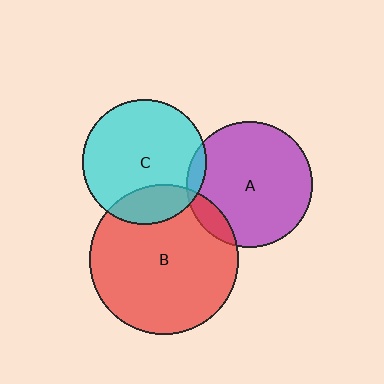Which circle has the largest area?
Circle B (red).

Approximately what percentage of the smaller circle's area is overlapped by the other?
Approximately 20%.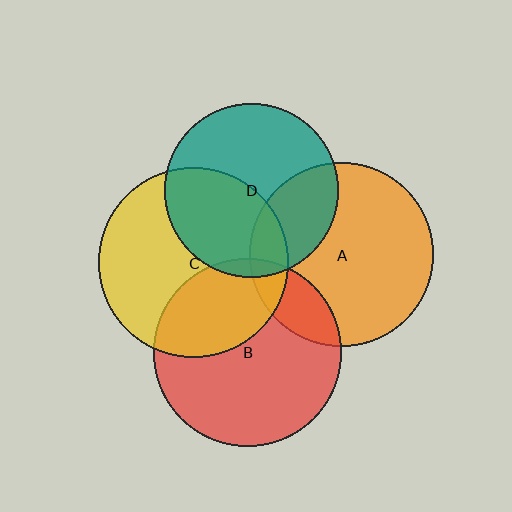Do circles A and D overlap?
Yes.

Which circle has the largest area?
Circle C (yellow).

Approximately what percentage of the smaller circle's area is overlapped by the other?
Approximately 30%.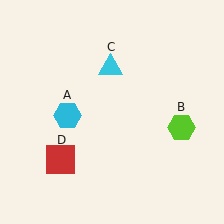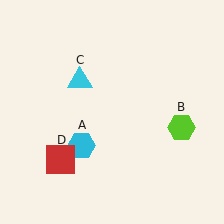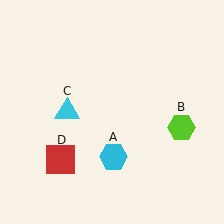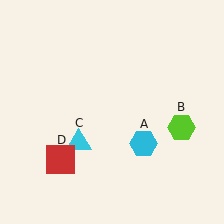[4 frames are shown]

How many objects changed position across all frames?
2 objects changed position: cyan hexagon (object A), cyan triangle (object C).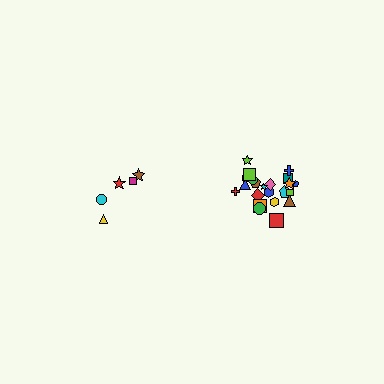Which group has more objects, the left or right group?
The right group.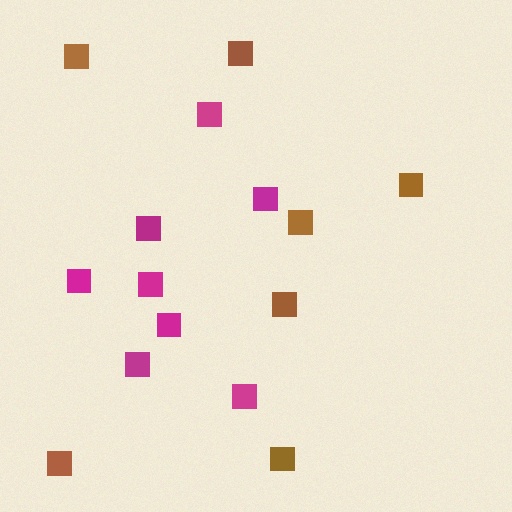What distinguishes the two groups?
There are 2 groups: one group of brown squares (7) and one group of magenta squares (8).